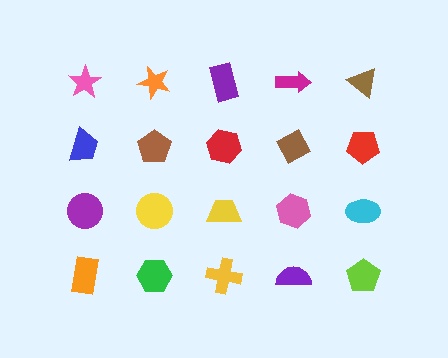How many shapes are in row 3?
5 shapes.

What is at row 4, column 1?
An orange rectangle.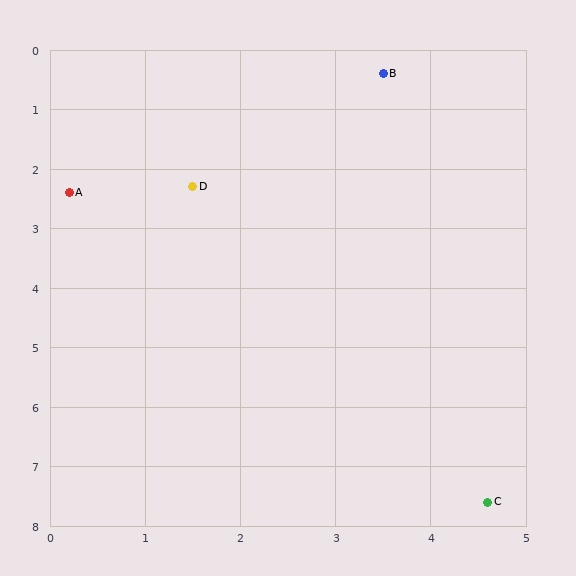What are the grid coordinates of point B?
Point B is at approximately (3.5, 0.4).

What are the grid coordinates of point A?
Point A is at approximately (0.2, 2.4).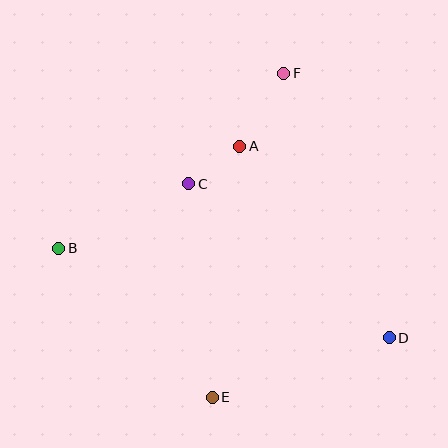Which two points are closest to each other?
Points A and C are closest to each other.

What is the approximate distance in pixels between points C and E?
The distance between C and E is approximately 215 pixels.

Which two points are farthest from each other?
Points B and D are farthest from each other.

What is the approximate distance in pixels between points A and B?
The distance between A and B is approximately 207 pixels.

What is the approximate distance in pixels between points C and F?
The distance between C and F is approximately 146 pixels.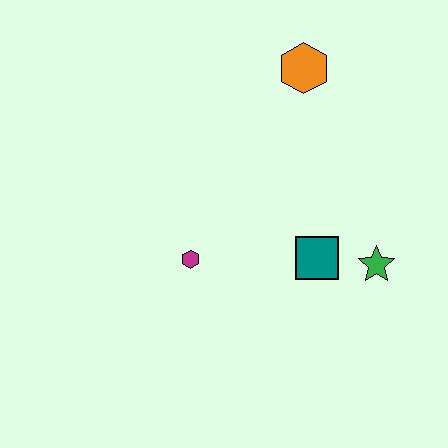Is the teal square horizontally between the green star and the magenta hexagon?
Yes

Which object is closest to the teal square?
The green star is closest to the teal square.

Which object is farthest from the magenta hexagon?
The orange hexagon is farthest from the magenta hexagon.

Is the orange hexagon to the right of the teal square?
No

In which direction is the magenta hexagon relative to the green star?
The magenta hexagon is to the left of the green star.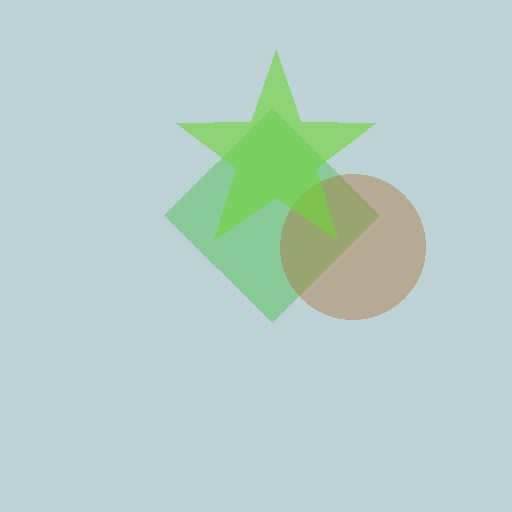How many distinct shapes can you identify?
There are 3 distinct shapes: a green diamond, a brown circle, a lime star.